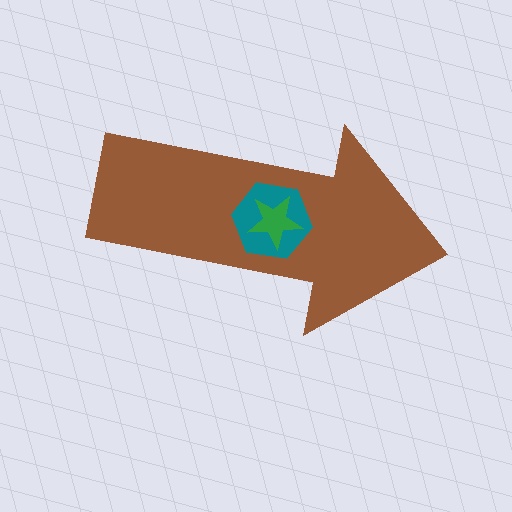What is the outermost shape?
The brown arrow.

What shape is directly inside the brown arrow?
The teal hexagon.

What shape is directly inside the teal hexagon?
The green star.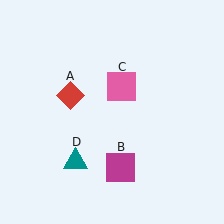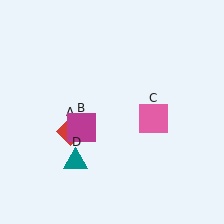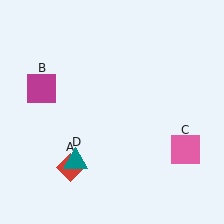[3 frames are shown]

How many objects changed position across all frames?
3 objects changed position: red diamond (object A), magenta square (object B), pink square (object C).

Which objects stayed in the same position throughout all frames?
Teal triangle (object D) remained stationary.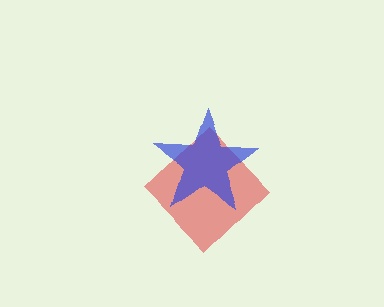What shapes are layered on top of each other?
The layered shapes are: a red diamond, a blue star.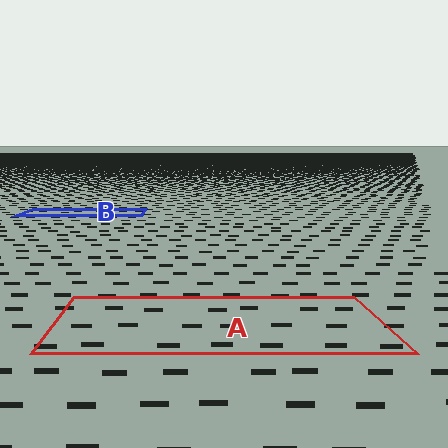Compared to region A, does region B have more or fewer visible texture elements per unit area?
Region B has more texture elements per unit area — they are packed more densely because it is farther away.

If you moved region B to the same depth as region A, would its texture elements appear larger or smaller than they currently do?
They would appear larger. At a closer depth, the same texture elements are projected at a bigger on-screen size.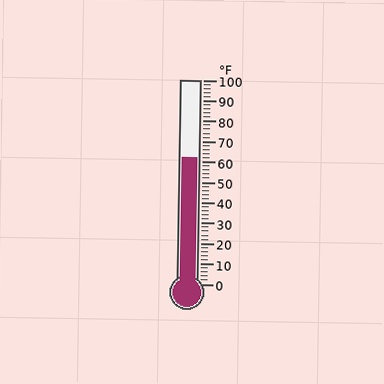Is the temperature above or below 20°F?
The temperature is above 20°F.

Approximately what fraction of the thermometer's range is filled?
The thermometer is filled to approximately 60% of its range.